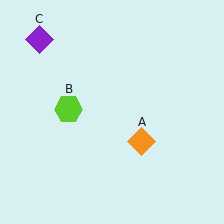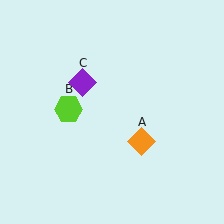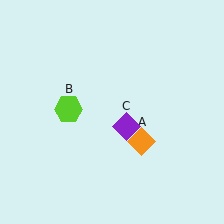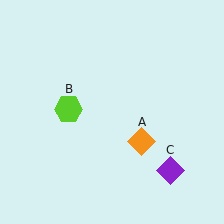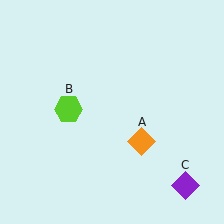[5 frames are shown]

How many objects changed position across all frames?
1 object changed position: purple diamond (object C).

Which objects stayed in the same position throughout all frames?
Orange diamond (object A) and lime hexagon (object B) remained stationary.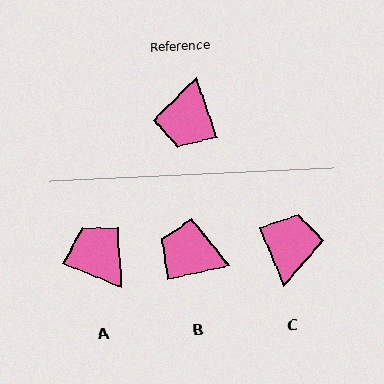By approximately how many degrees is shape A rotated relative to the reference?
Approximately 132 degrees clockwise.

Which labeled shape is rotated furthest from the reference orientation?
C, about 177 degrees away.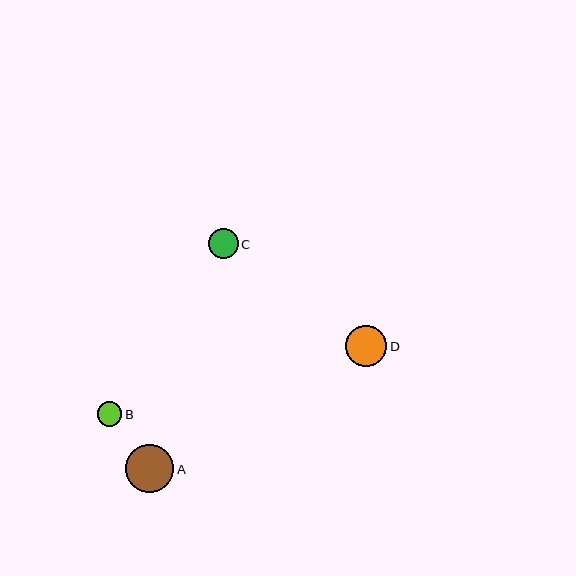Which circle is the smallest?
Circle B is the smallest with a size of approximately 24 pixels.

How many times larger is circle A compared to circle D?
Circle A is approximately 1.2 times the size of circle D.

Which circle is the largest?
Circle A is the largest with a size of approximately 48 pixels.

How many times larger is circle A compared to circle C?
Circle A is approximately 1.6 times the size of circle C.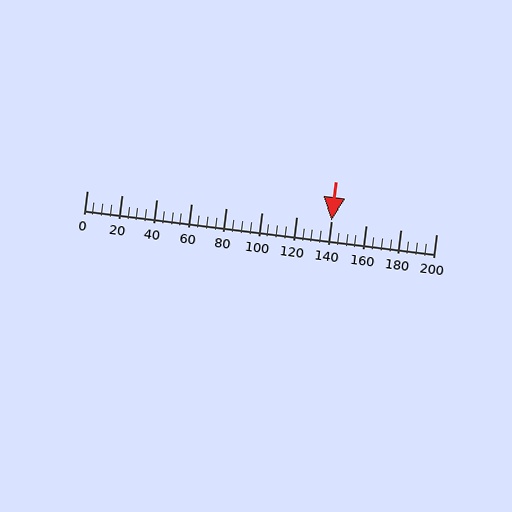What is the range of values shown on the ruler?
The ruler shows values from 0 to 200.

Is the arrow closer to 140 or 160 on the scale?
The arrow is closer to 140.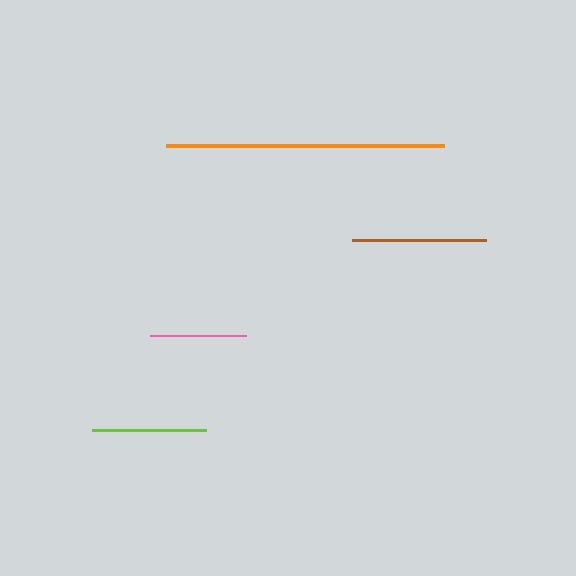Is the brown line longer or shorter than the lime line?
The brown line is longer than the lime line.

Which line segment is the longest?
The orange line is the longest at approximately 278 pixels.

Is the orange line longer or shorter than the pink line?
The orange line is longer than the pink line.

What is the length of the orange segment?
The orange segment is approximately 278 pixels long.